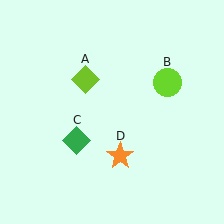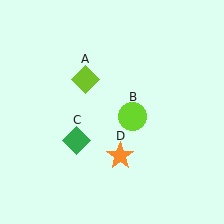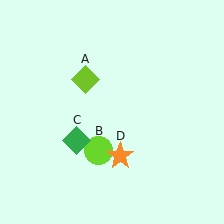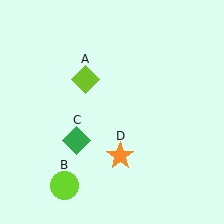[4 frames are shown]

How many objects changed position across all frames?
1 object changed position: lime circle (object B).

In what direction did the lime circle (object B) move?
The lime circle (object B) moved down and to the left.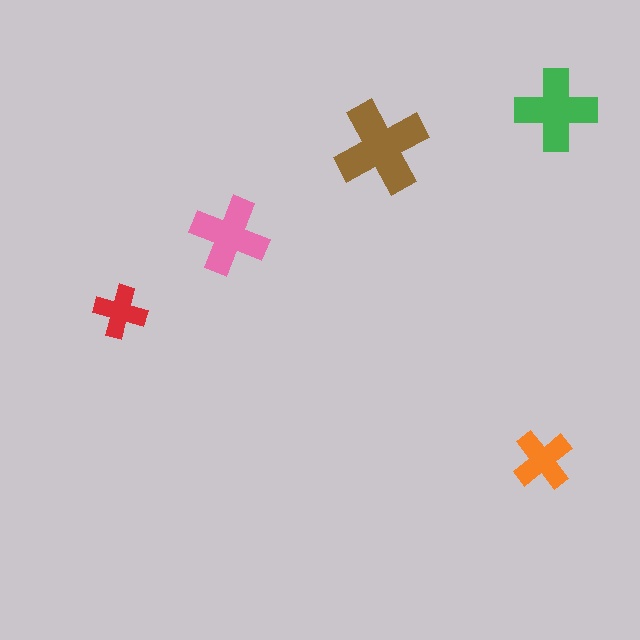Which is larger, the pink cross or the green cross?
The green one.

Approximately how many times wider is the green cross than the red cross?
About 1.5 times wider.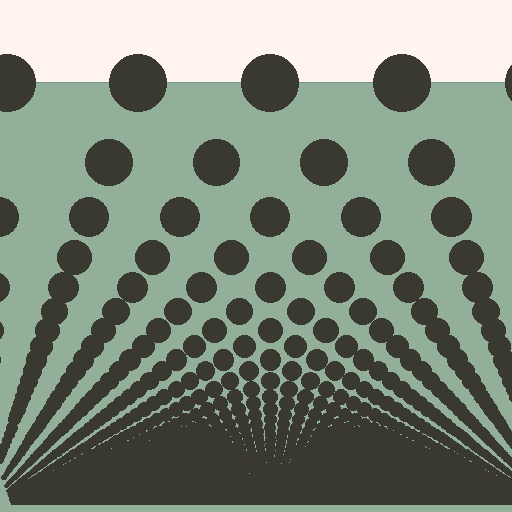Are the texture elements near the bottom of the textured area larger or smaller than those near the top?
Smaller. The gradient is inverted — elements near the bottom are smaller and denser.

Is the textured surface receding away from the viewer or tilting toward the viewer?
The surface appears to tilt toward the viewer. Texture elements get larger and sparser toward the top.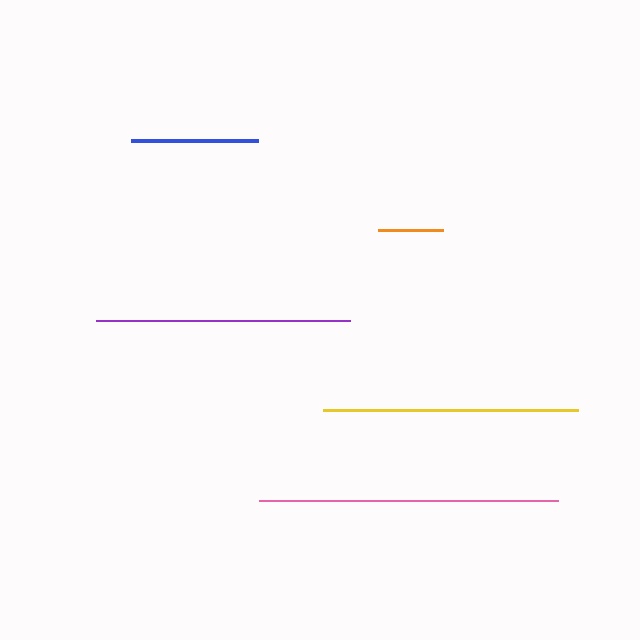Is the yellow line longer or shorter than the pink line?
The pink line is longer than the yellow line.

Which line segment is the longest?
The pink line is the longest at approximately 299 pixels.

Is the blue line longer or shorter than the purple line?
The purple line is longer than the blue line.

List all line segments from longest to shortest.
From longest to shortest: pink, yellow, purple, blue, orange.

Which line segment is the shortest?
The orange line is the shortest at approximately 65 pixels.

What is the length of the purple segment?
The purple segment is approximately 254 pixels long.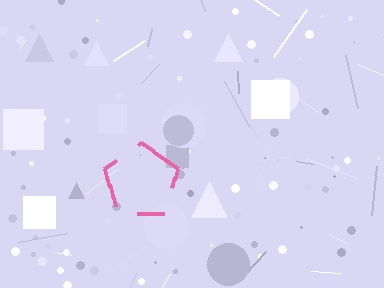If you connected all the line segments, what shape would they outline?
They would outline a pentagon.